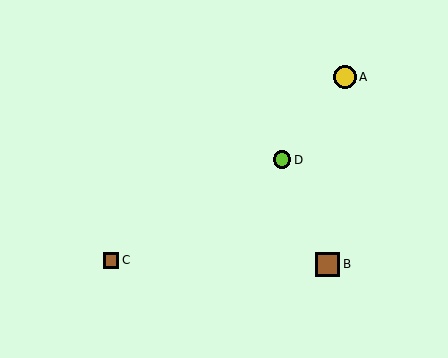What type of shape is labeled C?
Shape C is a brown square.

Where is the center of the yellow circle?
The center of the yellow circle is at (345, 77).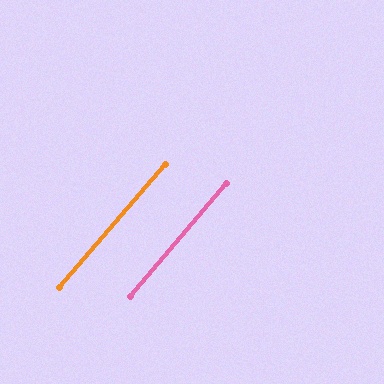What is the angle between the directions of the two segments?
Approximately 0 degrees.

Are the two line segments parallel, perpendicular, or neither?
Parallel — their directions differ by only 0.0°.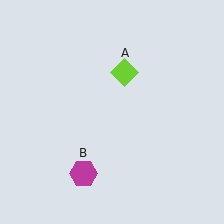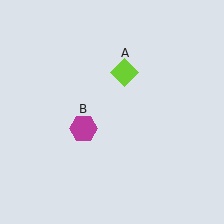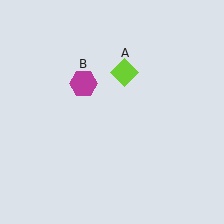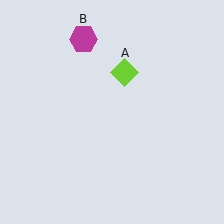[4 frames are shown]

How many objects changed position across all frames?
1 object changed position: magenta hexagon (object B).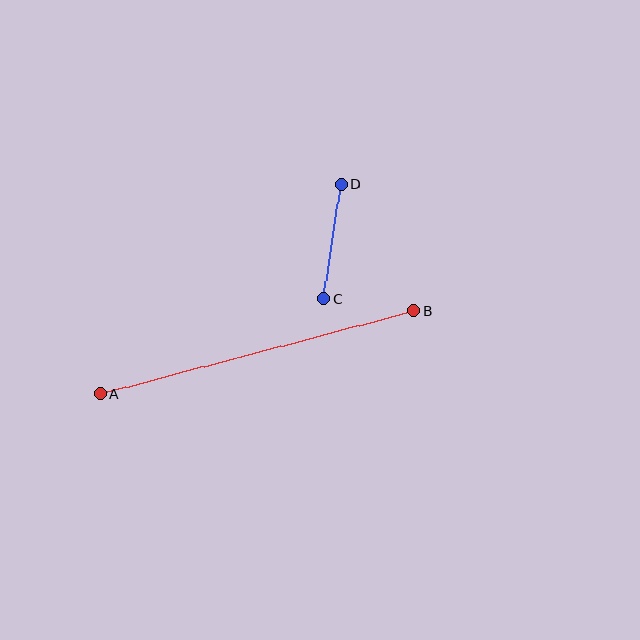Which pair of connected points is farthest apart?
Points A and B are farthest apart.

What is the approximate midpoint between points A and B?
The midpoint is at approximately (257, 352) pixels.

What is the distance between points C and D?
The distance is approximately 115 pixels.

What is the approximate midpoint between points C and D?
The midpoint is at approximately (332, 242) pixels.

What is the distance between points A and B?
The distance is approximately 324 pixels.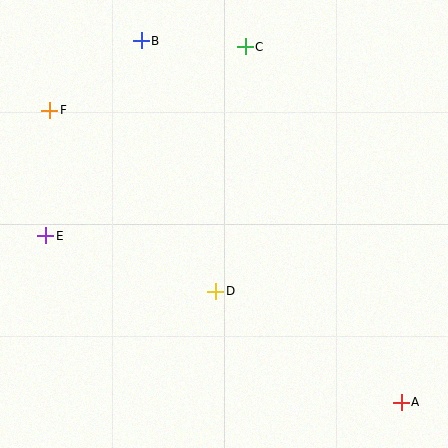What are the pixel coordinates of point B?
Point B is at (141, 41).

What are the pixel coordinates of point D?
Point D is at (216, 291).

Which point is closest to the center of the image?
Point D at (216, 291) is closest to the center.